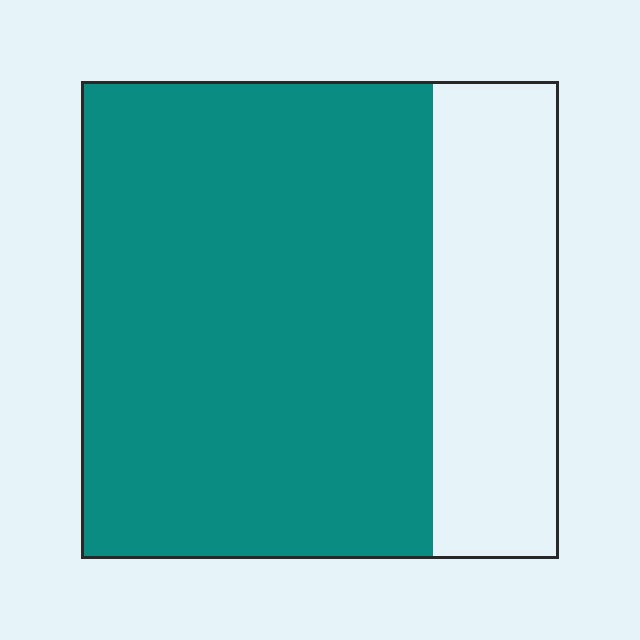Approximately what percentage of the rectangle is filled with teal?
Approximately 75%.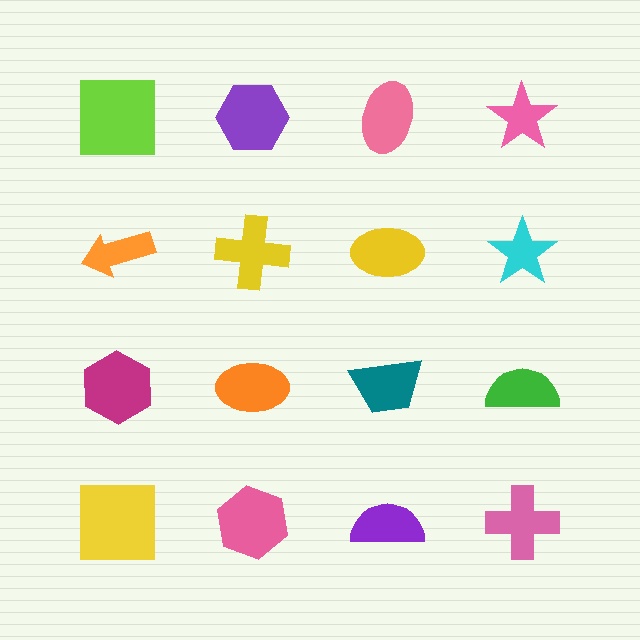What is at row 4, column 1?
A yellow square.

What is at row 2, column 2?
A yellow cross.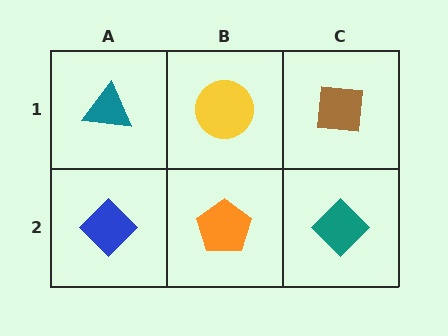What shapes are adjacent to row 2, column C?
A brown square (row 1, column C), an orange pentagon (row 2, column B).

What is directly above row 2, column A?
A teal triangle.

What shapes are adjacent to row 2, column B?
A yellow circle (row 1, column B), a blue diamond (row 2, column A), a teal diamond (row 2, column C).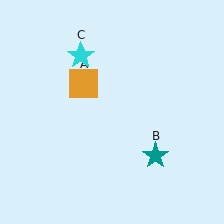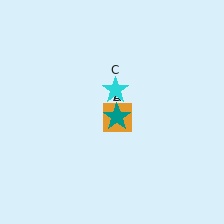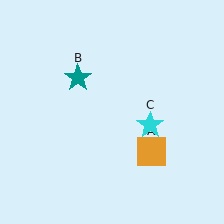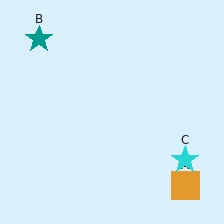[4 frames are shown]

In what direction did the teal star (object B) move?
The teal star (object B) moved up and to the left.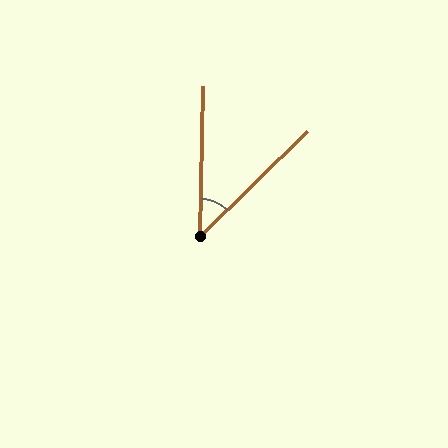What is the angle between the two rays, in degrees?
Approximately 44 degrees.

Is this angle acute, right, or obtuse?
It is acute.